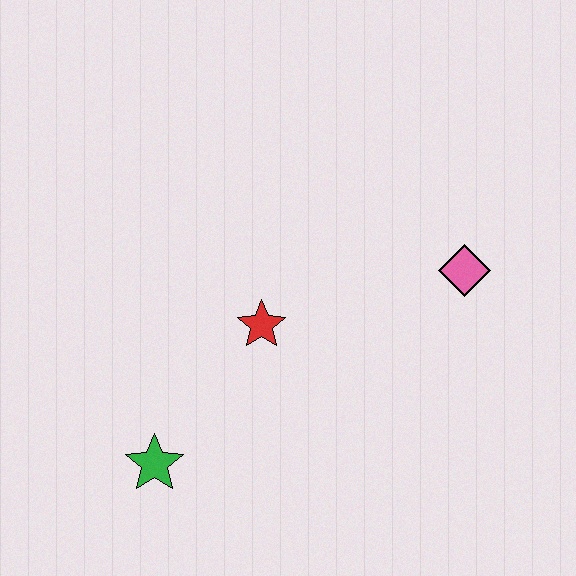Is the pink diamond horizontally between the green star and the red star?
No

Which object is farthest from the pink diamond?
The green star is farthest from the pink diamond.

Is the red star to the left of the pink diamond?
Yes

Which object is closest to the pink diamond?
The red star is closest to the pink diamond.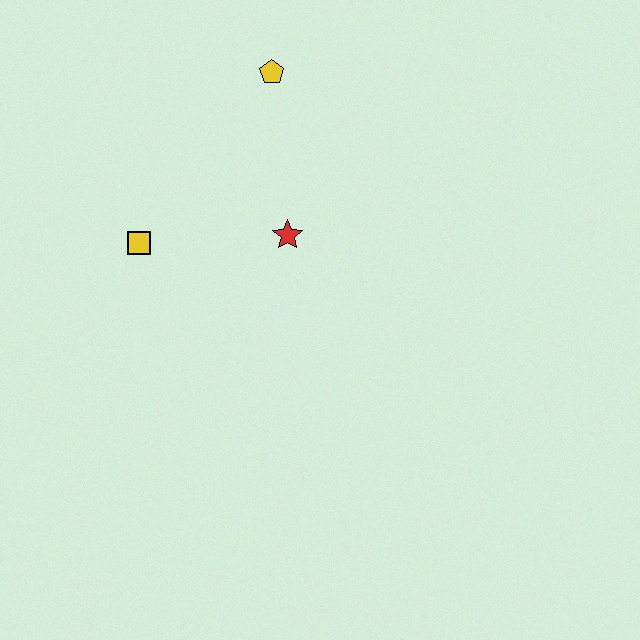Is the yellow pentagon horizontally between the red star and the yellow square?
Yes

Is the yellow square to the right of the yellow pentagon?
No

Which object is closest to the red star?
The yellow square is closest to the red star.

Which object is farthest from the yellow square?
The yellow pentagon is farthest from the yellow square.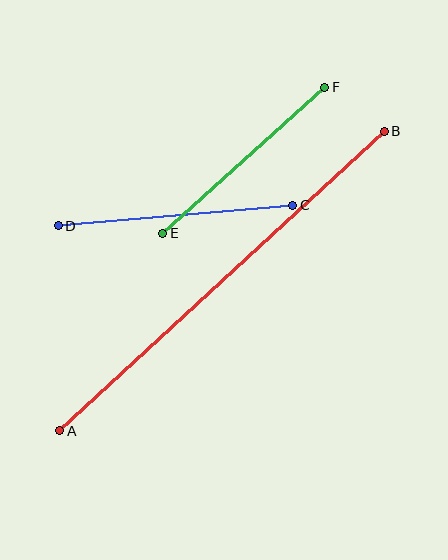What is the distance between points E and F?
The distance is approximately 218 pixels.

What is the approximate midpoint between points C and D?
The midpoint is at approximately (176, 216) pixels.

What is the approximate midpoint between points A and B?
The midpoint is at approximately (222, 281) pixels.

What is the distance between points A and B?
The distance is approximately 442 pixels.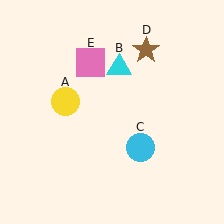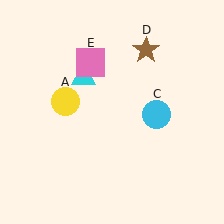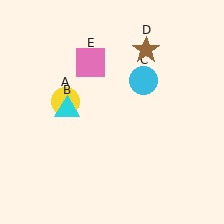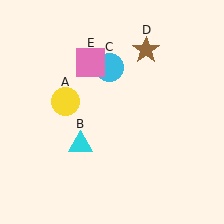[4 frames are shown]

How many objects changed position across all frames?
2 objects changed position: cyan triangle (object B), cyan circle (object C).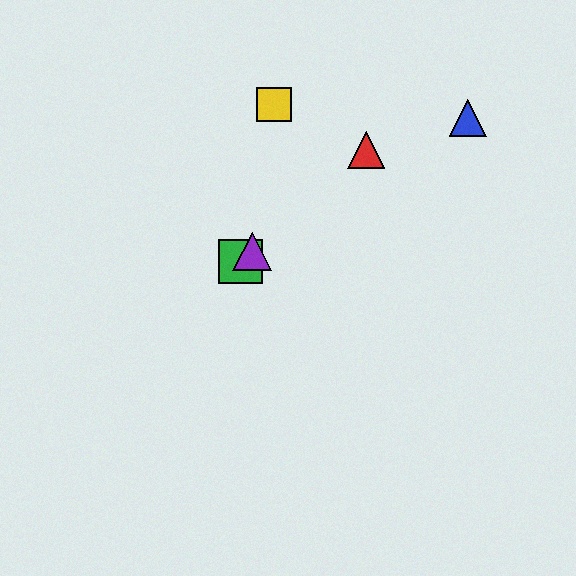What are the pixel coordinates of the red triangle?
The red triangle is at (366, 150).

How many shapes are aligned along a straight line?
3 shapes (the red triangle, the green square, the purple triangle) are aligned along a straight line.